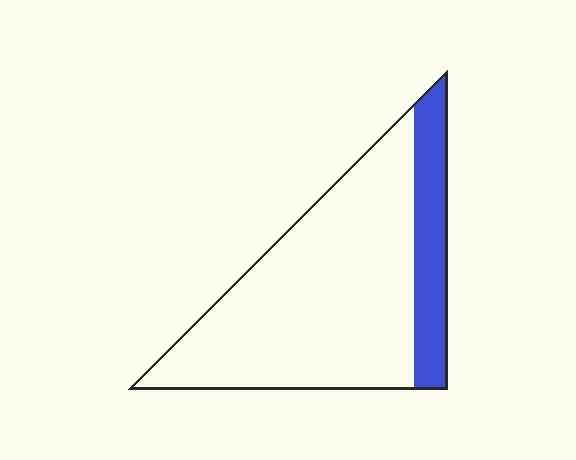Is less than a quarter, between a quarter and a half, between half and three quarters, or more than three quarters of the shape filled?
Less than a quarter.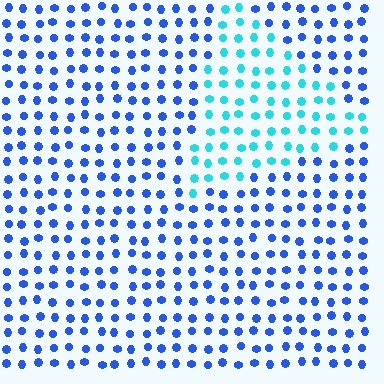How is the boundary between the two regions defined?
The boundary is defined purely by a slight shift in hue (about 43 degrees). Spacing, size, and orientation are identical on both sides.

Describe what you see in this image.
The image is filled with small blue elements in a uniform arrangement. A triangle-shaped region is visible where the elements are tinted to a slightly different hue, forming a subtle color boundary.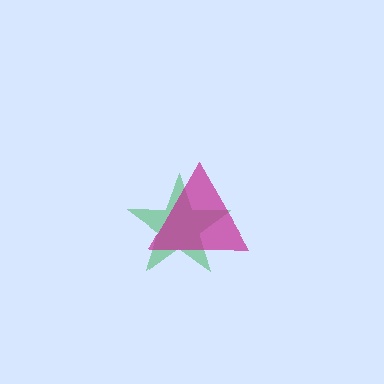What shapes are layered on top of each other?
The layered shapes are: a green star, a magenta triangle.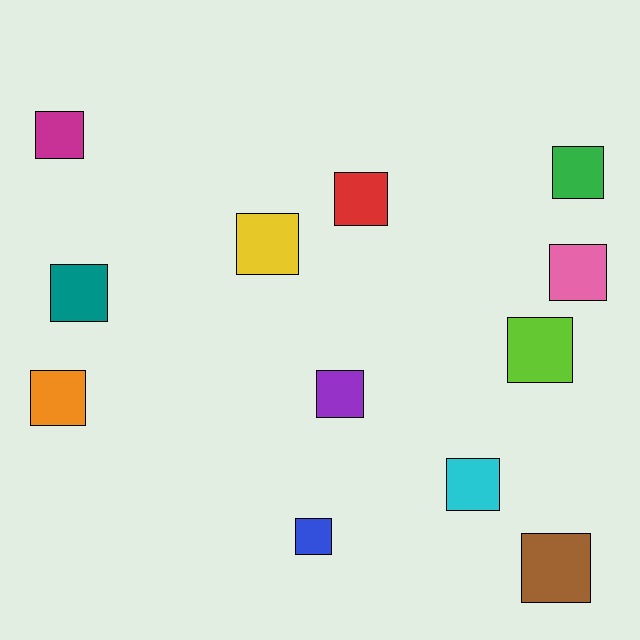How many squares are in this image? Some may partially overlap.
There are 12 squares.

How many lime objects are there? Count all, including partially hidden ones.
There is 1 lime object.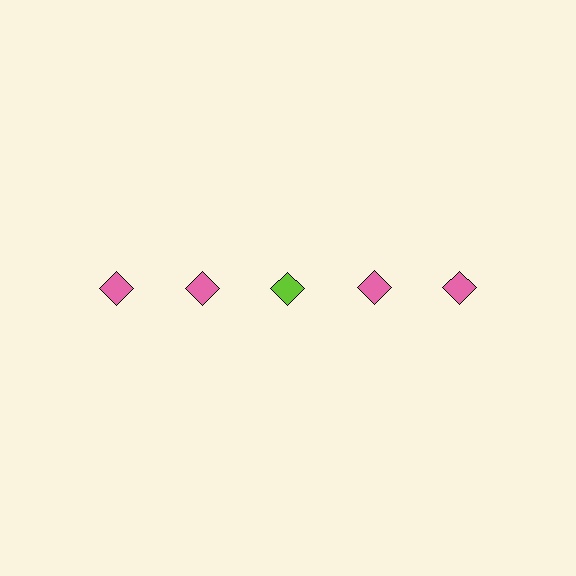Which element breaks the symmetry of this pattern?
The lime diamond in the top row, center column breaks the symmetry. All other shapes are pink diamonds.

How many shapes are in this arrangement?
There are 5 shapes arranged in a grid pattern.